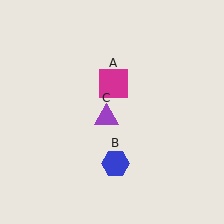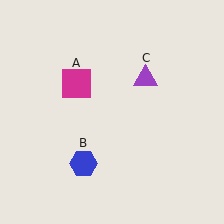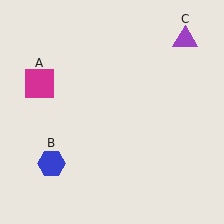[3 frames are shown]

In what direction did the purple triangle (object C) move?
The purple triangle (object C) moved up and to the right.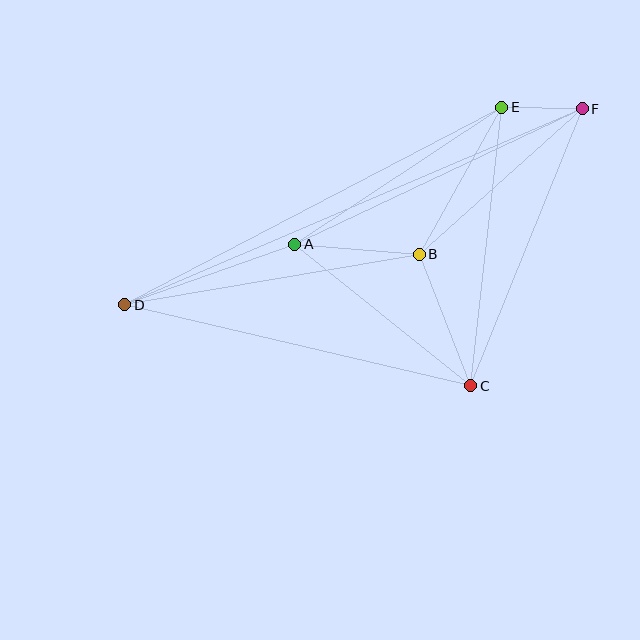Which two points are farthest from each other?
Points D and F are farthest from each other.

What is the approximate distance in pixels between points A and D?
The distance between A and D is approximately 180 pixels.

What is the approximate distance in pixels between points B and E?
The distance between B and E is approximately 169 pixels.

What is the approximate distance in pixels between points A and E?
The distance between A and E is approximately 248 pixels.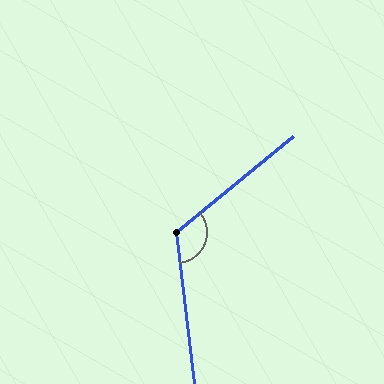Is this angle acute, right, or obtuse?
It is obtuse.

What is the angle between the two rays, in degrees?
Approximately 123 degrees.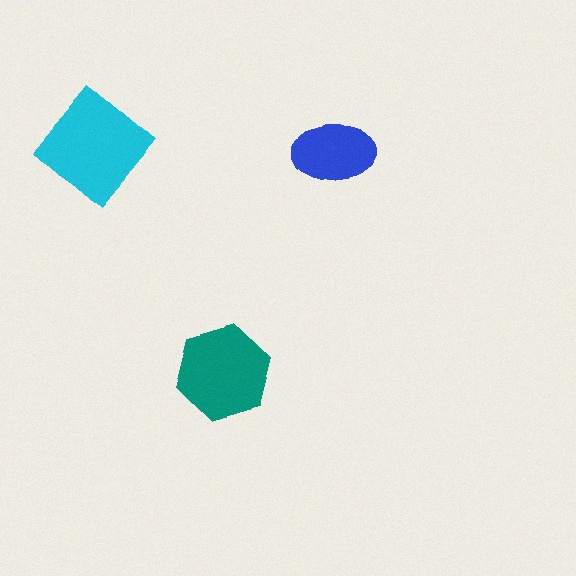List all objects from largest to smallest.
The cyan diamond, the teal hexagon, the blue ellipse.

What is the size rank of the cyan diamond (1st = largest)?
1st.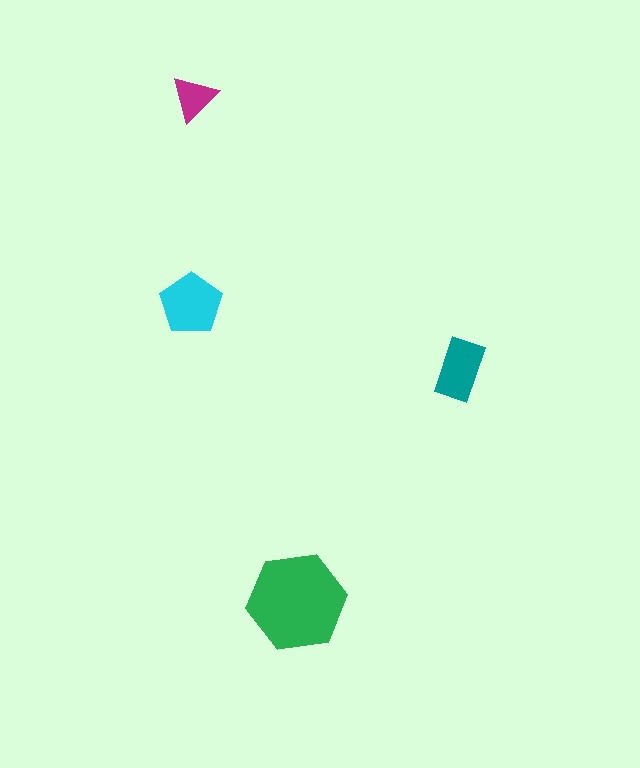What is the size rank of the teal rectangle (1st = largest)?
3rd.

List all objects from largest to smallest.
The green hexagon, the cyan pentagon, the teal rectangle, the magenta triangle.